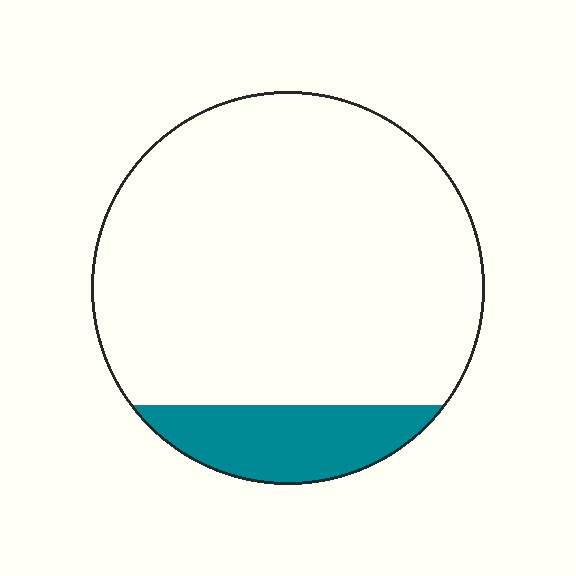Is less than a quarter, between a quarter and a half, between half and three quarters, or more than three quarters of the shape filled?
Less than a quarter.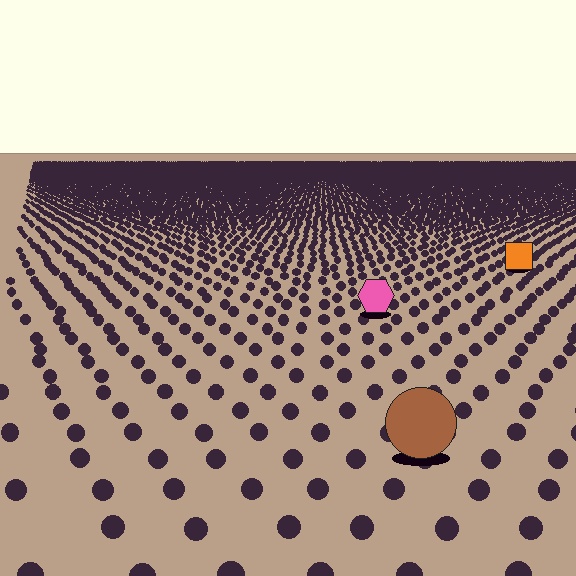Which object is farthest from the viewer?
The orange square is farthest from the viewer. It appears smaller and the ground texture around it is denser.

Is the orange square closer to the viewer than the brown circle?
No. The brown circle is closer — you can tell from the texture gradient: the ground texture is coarser near it.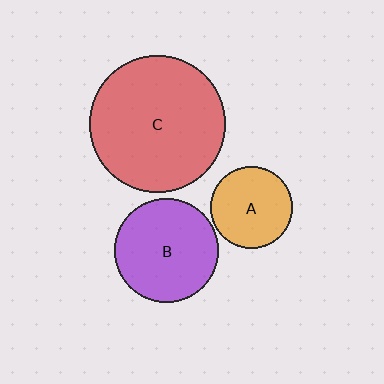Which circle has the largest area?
Circle C (red).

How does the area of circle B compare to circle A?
Approximately 1.6 times.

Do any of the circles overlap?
No, none of the circles overlap.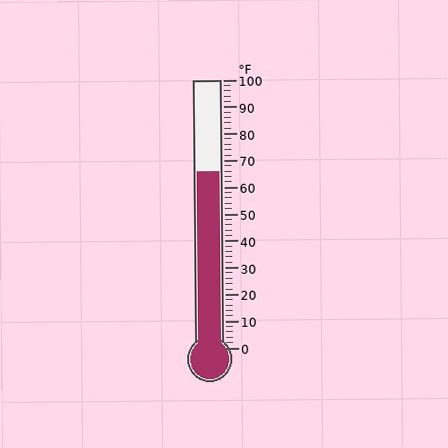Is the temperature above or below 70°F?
The temperature is below 70°F.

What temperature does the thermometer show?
The thermometer shows approximately 66°F.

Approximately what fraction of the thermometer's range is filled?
The thermometer is filled to approximately 65% of its range.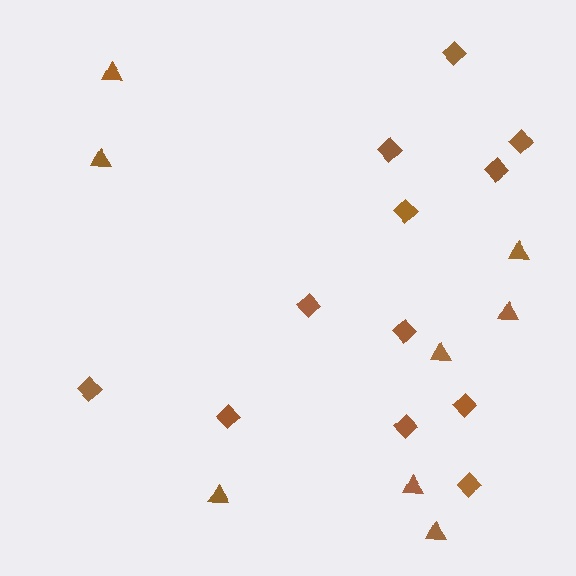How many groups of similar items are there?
There are 2 groups: one group of triangles (8) and one group of diamonds (12).